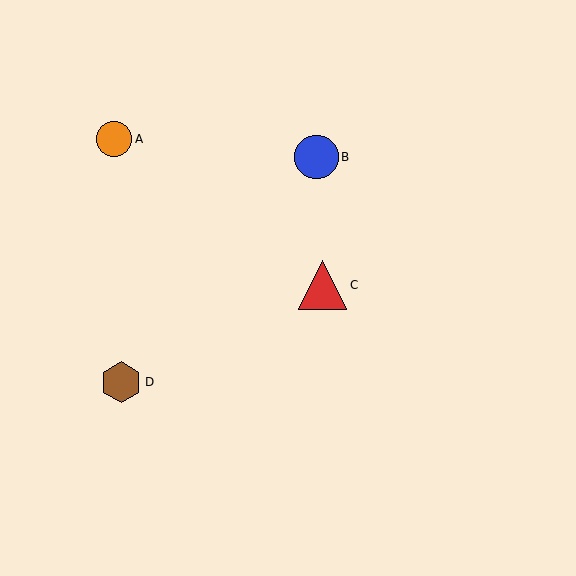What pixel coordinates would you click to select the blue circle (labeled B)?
Click at (316, 157) to select the blue circle B.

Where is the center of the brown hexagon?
The center of the brown hexagon is at (121, 382).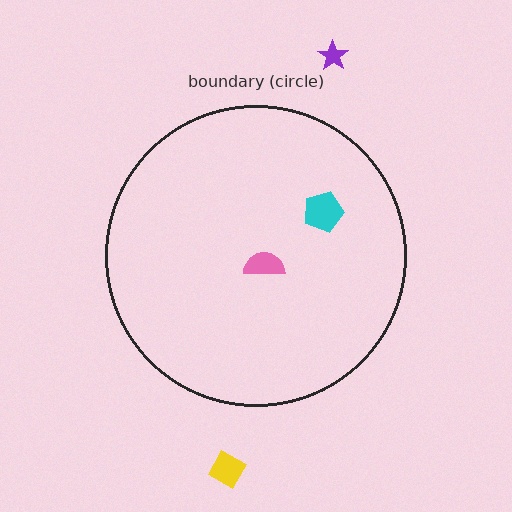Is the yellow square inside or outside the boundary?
Outside.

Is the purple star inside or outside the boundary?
Outside.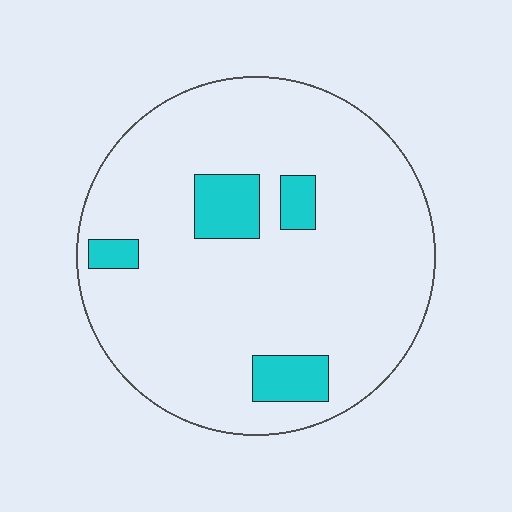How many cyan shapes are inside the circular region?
4.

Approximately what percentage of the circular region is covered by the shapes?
Approximately 10%.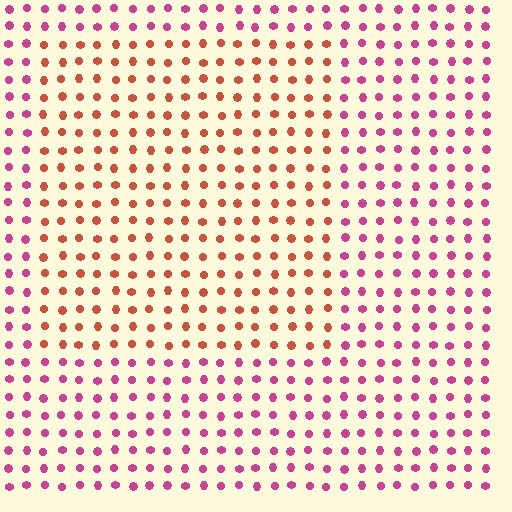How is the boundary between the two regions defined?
The boundary is defined purely by a slight shift in hue (about 44 degrees). Spacing, size, and orientation are identical on both sides.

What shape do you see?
I see a rectangle.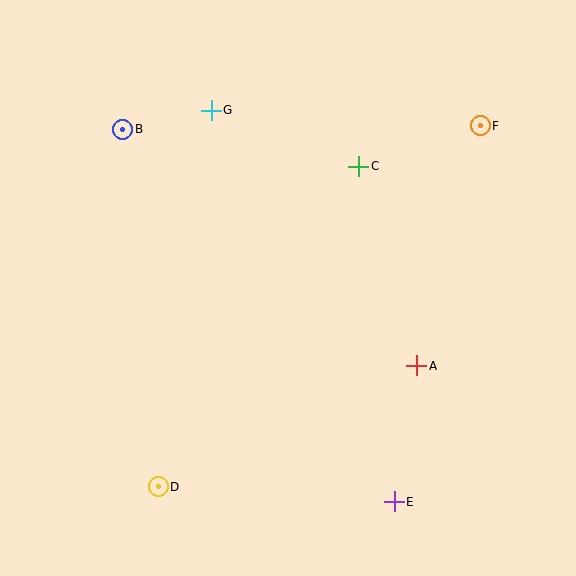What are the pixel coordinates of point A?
Point A is at (417, 366).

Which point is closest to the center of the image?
Point C at (359, 166) is closest to the center.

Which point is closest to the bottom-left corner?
Point D is closest to the bottom-left corner.